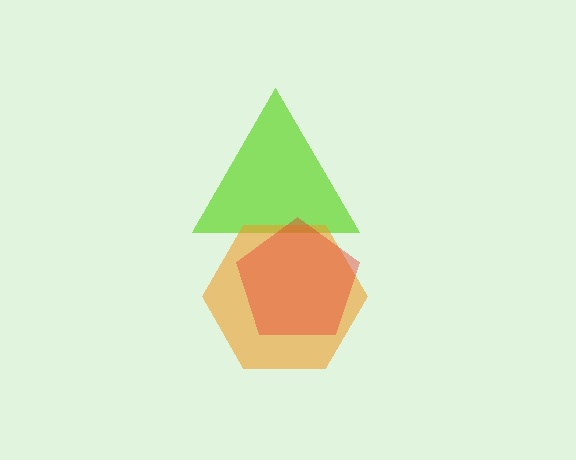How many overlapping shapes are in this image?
There are 3 overlapping shapes in the image.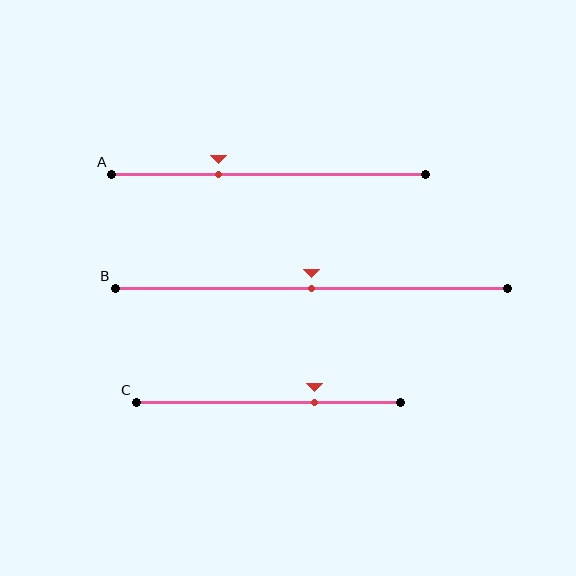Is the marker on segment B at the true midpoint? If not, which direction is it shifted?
Yes, the marker on segment B is at the true midpoint.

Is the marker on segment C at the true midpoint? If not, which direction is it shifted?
No, the marker on segment C is shifted to the right by about 17% of the segment length.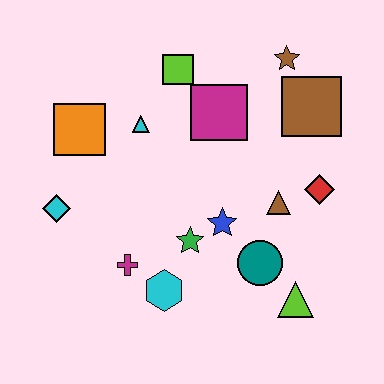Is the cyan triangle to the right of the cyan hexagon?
No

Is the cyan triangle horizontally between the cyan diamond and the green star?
Yes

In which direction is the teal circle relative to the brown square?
The teal circle is below the brown square.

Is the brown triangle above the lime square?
No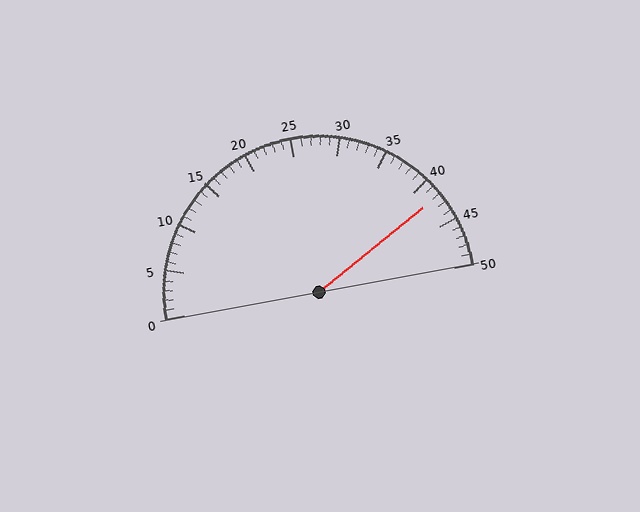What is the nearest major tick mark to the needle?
The nearest major tick mark is 40.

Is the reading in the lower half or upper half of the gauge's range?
The reading is in the upper half of the range (0 to 50).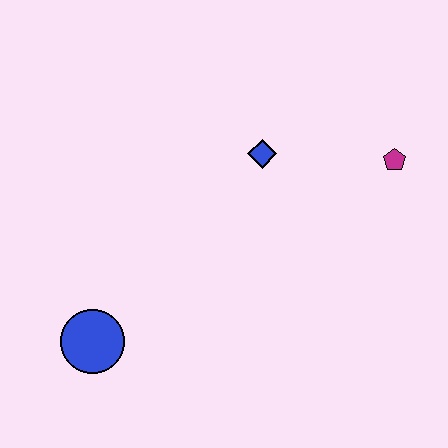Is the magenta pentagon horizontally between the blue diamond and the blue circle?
No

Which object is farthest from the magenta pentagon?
The blue circle is farthest from the magenta pentagon.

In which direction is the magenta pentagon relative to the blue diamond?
The magenta pentagon is to the right of the blue diamond.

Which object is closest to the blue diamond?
The magenta pentagon is closest to the blue diamond.